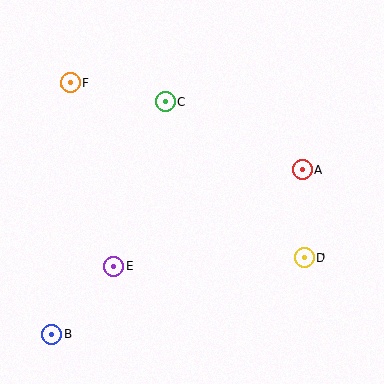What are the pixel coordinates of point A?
Point A is at (302, 169).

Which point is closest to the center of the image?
Point C at (165, 102) is closest to the center.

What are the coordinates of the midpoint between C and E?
The midpoint between C and E is at (140, 184).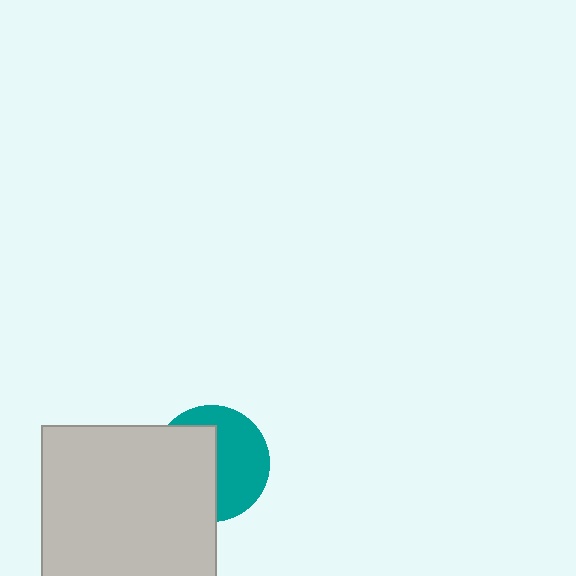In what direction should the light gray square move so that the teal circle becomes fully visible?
The light gray square should move left. That is the shortest direction to clear the overlap and leave the teal circle fully visible.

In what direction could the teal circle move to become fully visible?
The teal circle could move right. That would shift it out from behind the light gray square entirely.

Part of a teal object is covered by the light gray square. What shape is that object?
It is a circle.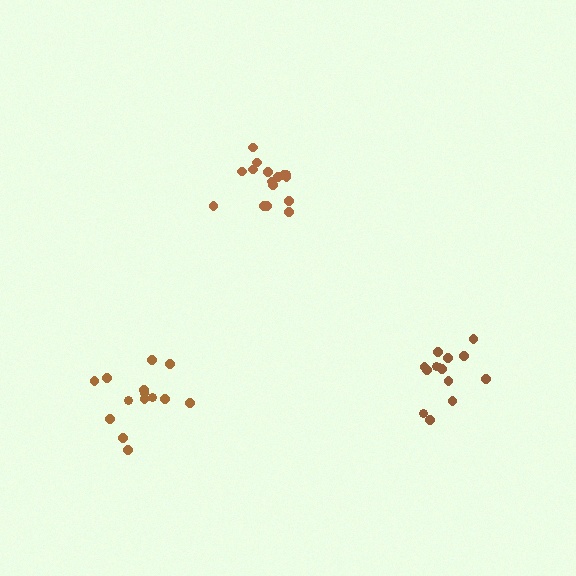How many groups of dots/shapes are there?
There are 3 groups.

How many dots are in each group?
Group 1: 14 dots, Group 2: 14 dots, Group 3: 16 dots (44 total).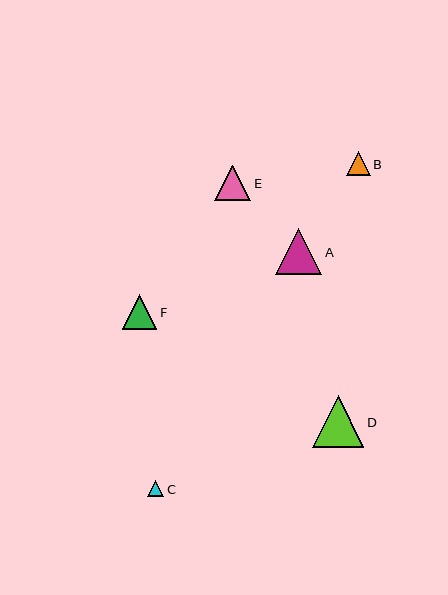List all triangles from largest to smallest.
From largest to smallest: D, A, E, F, B, C.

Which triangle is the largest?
Triangle D is the largest with a size of approximately 52 pixels.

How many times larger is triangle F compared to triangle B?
Triangle F is approximately 1.4 times the size of triangle B.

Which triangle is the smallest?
Triangle C is the smallest with a size of approximately 16 pixels.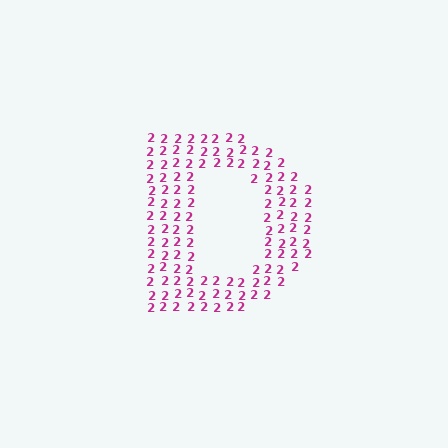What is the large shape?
The large shape is the letter D.